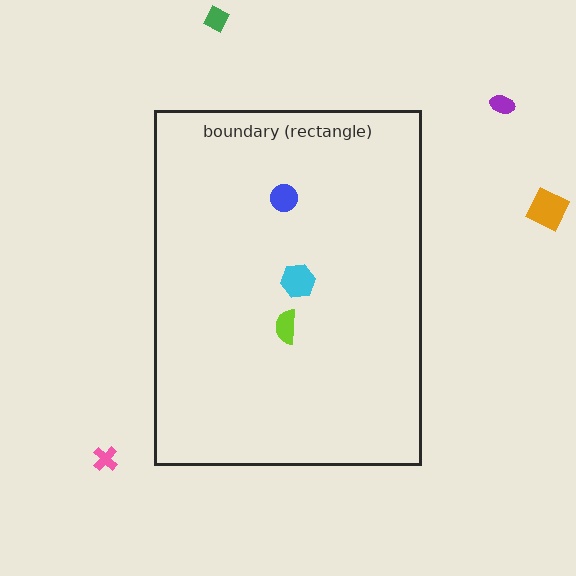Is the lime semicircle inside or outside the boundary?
Inside.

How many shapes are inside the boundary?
3 inside, 4 outside.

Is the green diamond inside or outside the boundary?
Outside.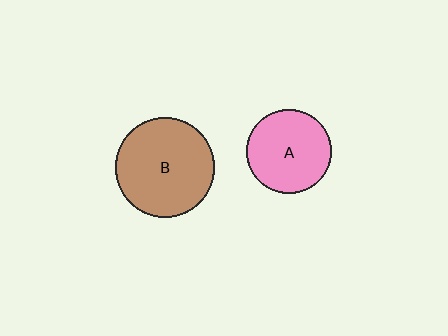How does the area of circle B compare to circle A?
Approximately 1.4 times.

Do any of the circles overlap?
No, none of the circles overlap.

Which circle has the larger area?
Circle B (brown).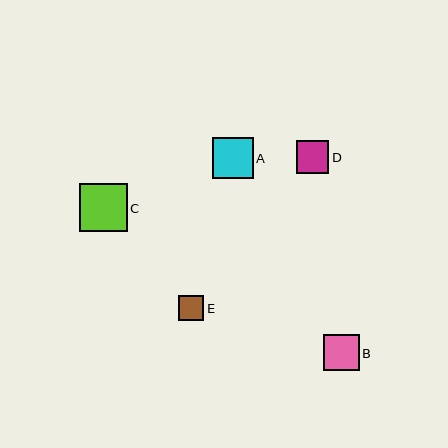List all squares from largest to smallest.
From largest to smallest: C, A, B, D, E.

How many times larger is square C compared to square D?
Square C is approximately 1.5 times the size of square D.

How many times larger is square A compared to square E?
Square A is approximately 1.6 times the size of square E.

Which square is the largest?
Square C is the largest with a size of approximately 48 pixels.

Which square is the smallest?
Square E is the smallest with a size of approximately 25 pixels.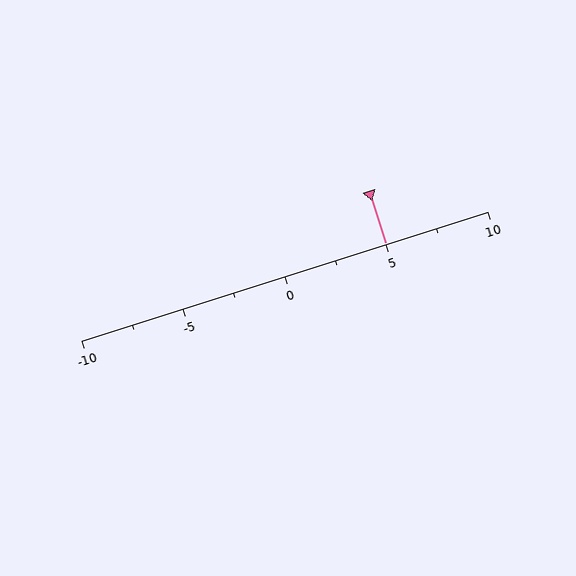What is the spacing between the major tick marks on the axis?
The major ticks are spaced 5 apart.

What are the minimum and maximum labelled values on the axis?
The axis runs from -10 to 10.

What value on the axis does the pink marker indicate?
The marker indicates approximately 5.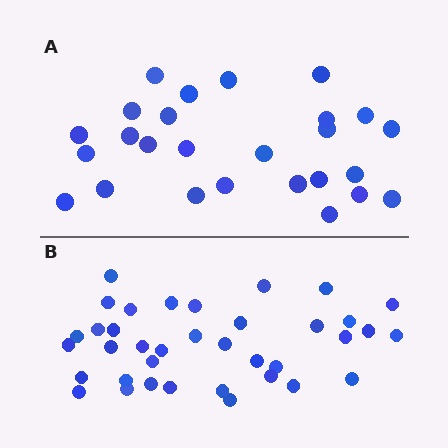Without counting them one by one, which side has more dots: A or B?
Region B (the bottom region) has more dots.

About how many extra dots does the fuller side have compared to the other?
Region B has roughly 12 or so more dots than region A.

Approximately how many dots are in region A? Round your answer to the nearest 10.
About 30 dots. (The exact count is 26, which rounds to 30.)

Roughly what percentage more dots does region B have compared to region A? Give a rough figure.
About 40% more.